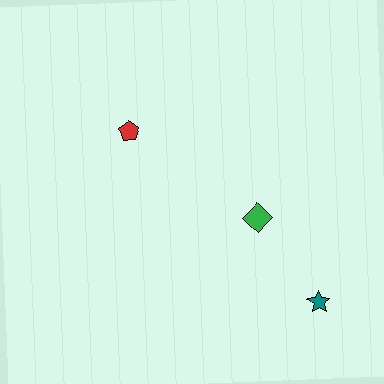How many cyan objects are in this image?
There are no cyan objects.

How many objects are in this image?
There are 3 objects.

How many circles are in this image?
There are no circles.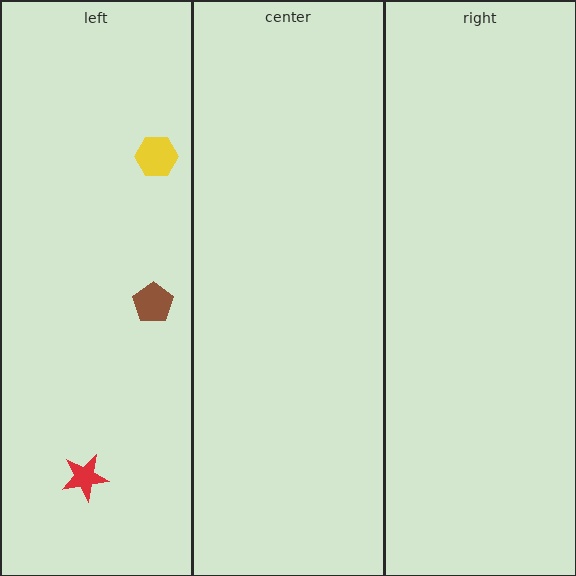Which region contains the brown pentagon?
The left region.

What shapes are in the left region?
The red star, the brown pentagon, the yellow hexagon.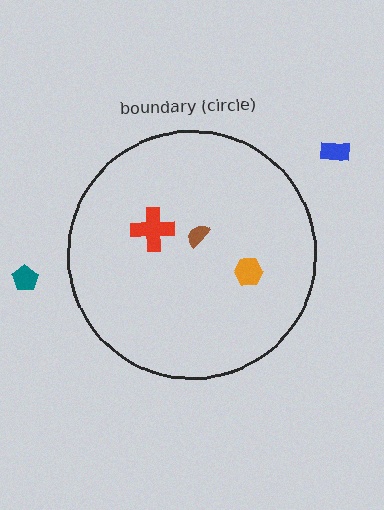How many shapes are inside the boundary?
3 inside, 2 outside.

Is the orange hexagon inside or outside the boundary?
Inside.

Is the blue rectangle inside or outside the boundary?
Outside.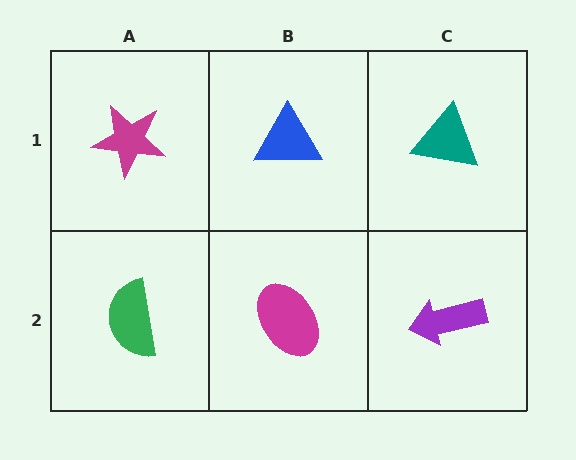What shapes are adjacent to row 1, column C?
A purple arrow (row 2, column C), a blue triangle (row 1, column B).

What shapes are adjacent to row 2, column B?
A blue triangle (row 1, column B), a green semicircle (row 2, column A), a purple arrow (row 2, column C).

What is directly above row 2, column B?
A blue triangle.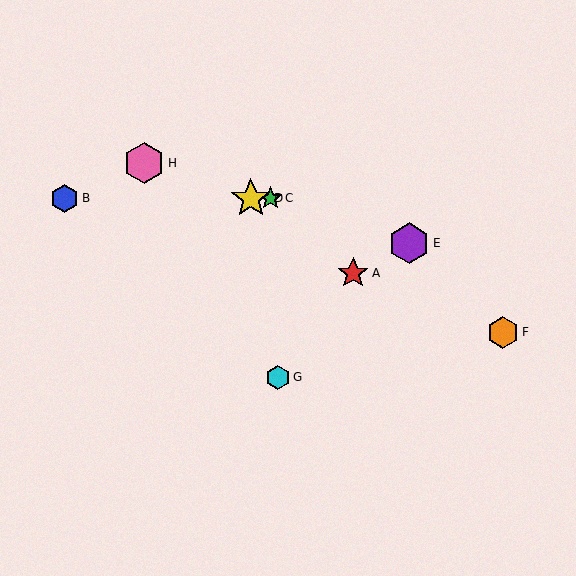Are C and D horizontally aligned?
Yes, both are at y≈198.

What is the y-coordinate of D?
Object D is at y≈198.